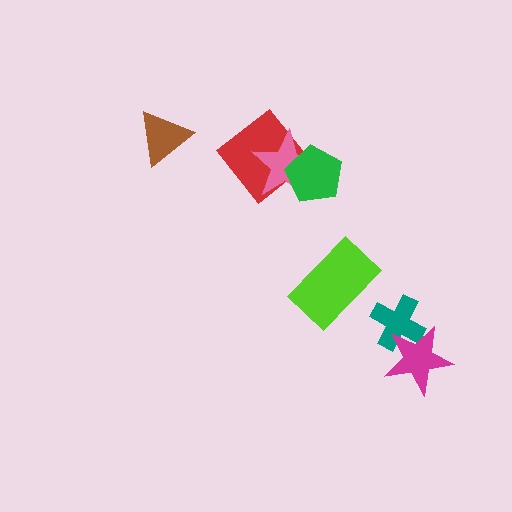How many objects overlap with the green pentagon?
2 objects overlap with the green pentagon.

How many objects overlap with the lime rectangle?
0 objects overlap with the lime rectangle.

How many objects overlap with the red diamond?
2 objects overlap with the red diamond.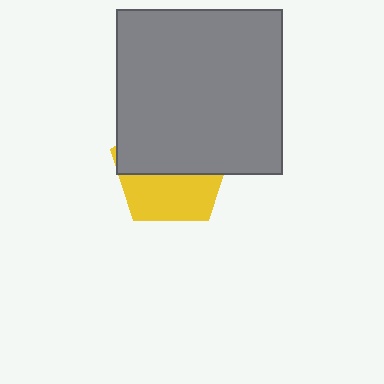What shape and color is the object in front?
The object in front is a gray square.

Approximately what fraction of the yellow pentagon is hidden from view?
Roughly 57% of the yellow pentagon is hidden behind the gray square.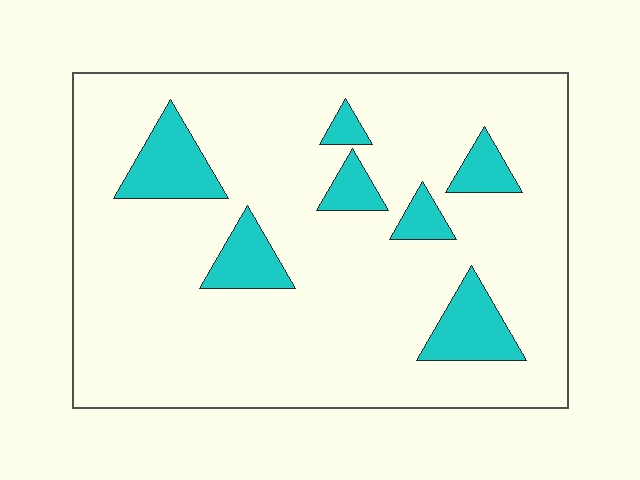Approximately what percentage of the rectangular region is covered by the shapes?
Approximately 15%.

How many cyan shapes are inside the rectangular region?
7.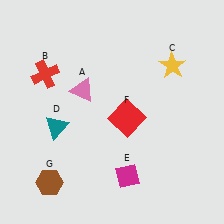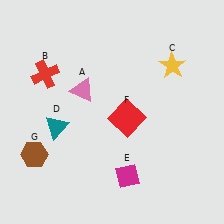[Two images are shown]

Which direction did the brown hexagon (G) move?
The brown hexagon (G) moved up.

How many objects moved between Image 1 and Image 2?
1 object moved between the two images.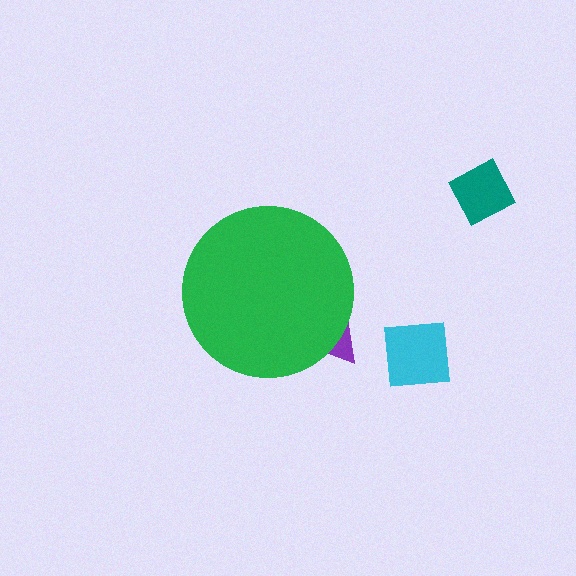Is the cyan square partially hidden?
No, the cyan square is fully visible.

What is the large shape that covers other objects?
A green circle.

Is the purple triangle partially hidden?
Yes, the purple triangle is partially hidden behind the green circle.